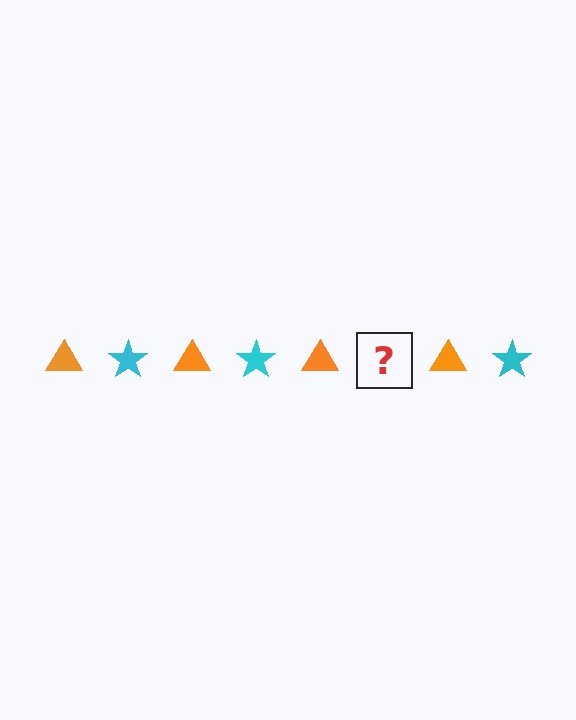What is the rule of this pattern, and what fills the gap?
The rule is that the pattern alternates between orange triangle and cyan star. The gap should be filled with a cyan star.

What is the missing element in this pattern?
The missing element is a cyan star.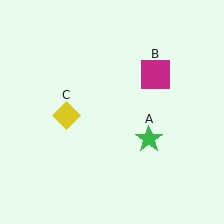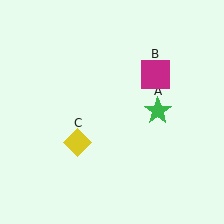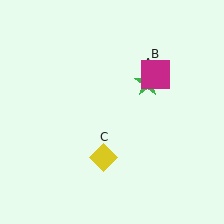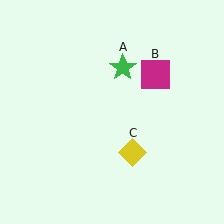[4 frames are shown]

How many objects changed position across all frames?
2 objects changed position: green star (object A), yellow diamond (object C).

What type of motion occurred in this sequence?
The green star (object A), yellow diamond (object C) rotated counterclockwise around the center of the scene.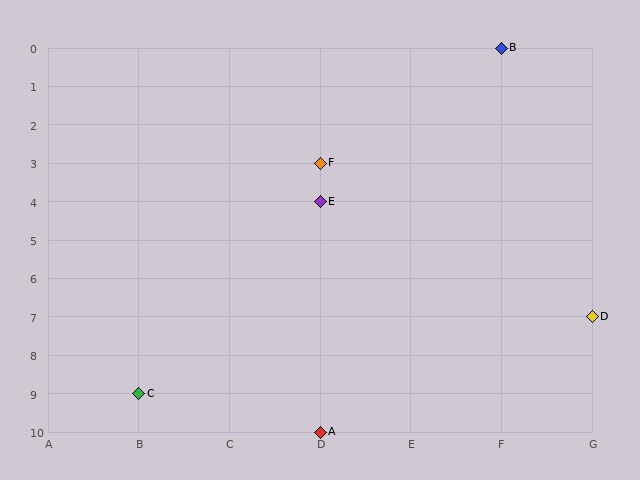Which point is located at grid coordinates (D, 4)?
Point E is at (D, 4).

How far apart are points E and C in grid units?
Points E and C are 2 columns and 5 rows apart (about 5.4 grid units diagonally).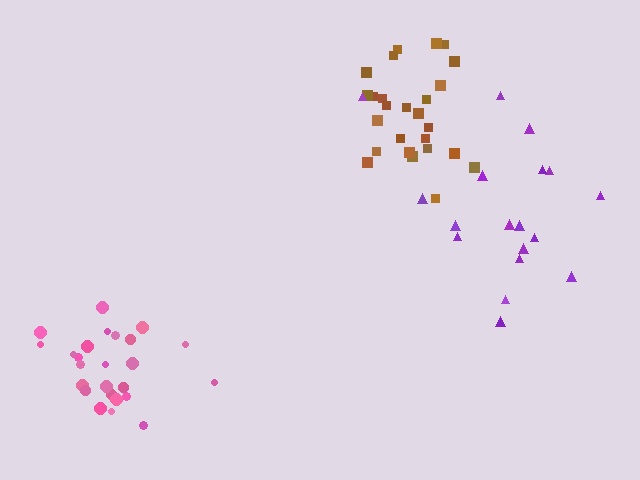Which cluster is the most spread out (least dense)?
Purple.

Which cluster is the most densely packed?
Pink.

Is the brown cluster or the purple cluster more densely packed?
Brown.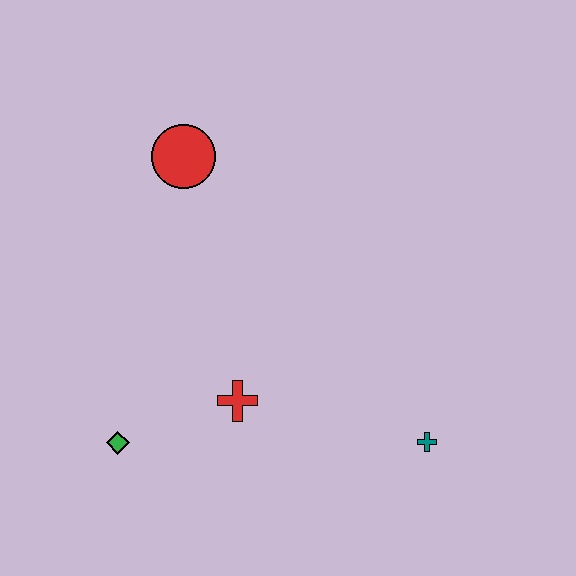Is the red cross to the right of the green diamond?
Yes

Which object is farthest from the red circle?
The teal cross is farthest from the red circle.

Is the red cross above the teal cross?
Yes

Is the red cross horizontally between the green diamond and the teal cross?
Yes